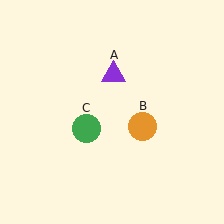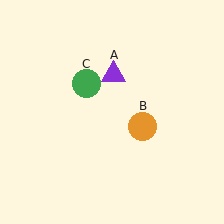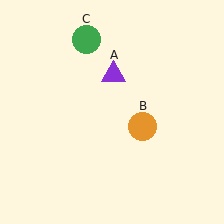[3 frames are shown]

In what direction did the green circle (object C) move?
The green circle (object C) moved up.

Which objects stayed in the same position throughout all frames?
Purple triangle (object A) and orange circle (object B) remained stationary.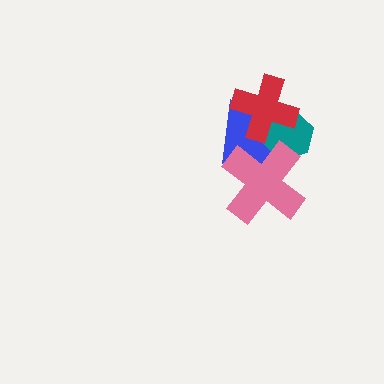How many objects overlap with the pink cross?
2 objects overlap with the pink cross.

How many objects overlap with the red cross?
2 objects overlap with the red cross.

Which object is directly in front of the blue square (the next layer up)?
The teal hexagon is directly in front of the blue square.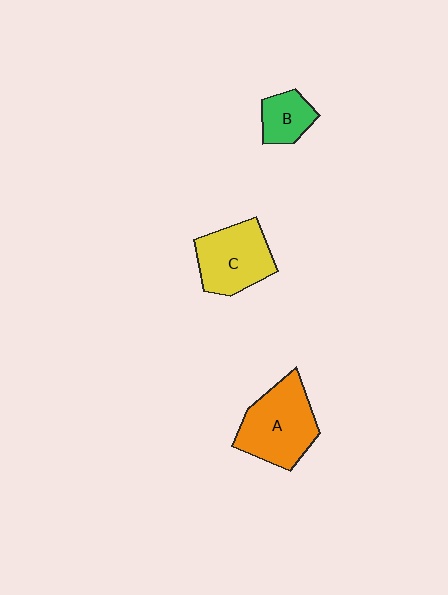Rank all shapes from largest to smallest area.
From largest to smallest: A (orange), C (yellow), B (green).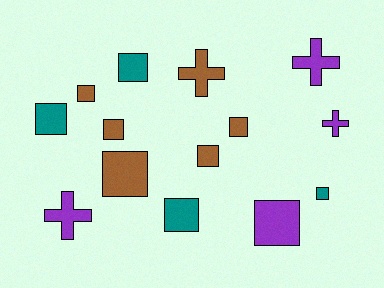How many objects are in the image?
There are 14 objects.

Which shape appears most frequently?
Square, with 10 objects.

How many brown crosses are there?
There is 1 brown cross.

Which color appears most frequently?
Brown, with 6 objects.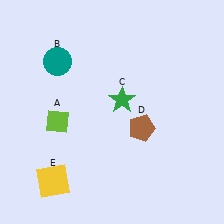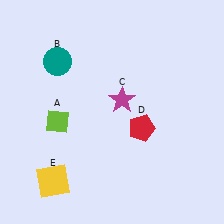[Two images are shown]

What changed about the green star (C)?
In Image 1, C is green. In Image 2, it changed to magenta.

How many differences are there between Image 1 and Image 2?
There are 2 differences between the two images.